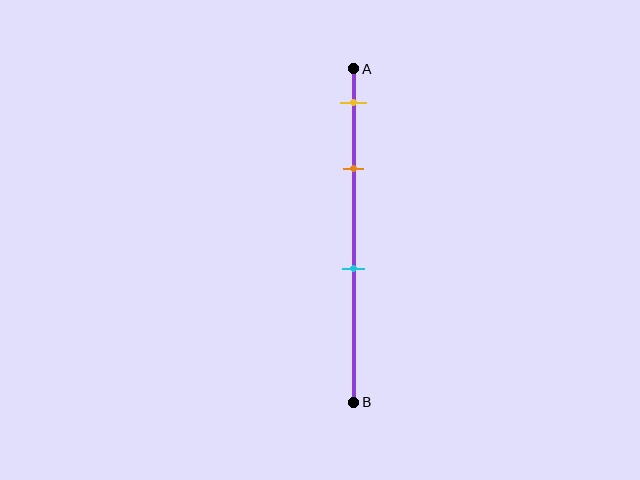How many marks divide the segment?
There are 3 marks dividing the segment.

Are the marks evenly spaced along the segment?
No, the marks are not evenly spaced.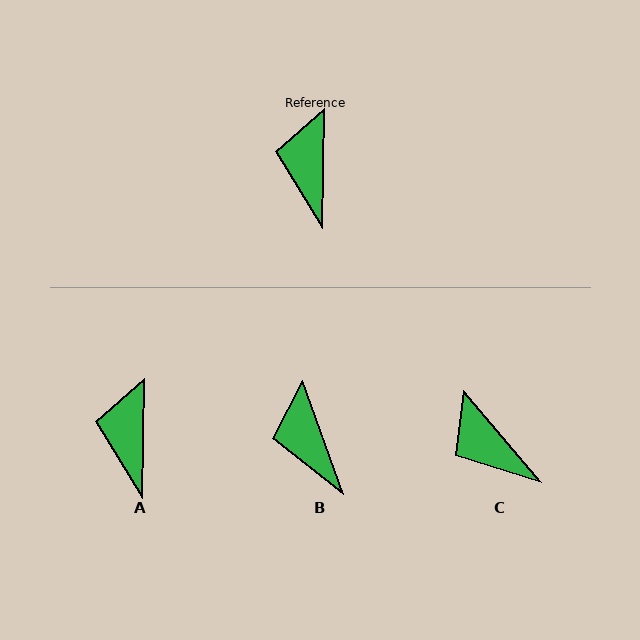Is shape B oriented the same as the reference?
No, it is off by about 20 degrees.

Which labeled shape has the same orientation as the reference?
A.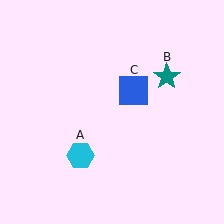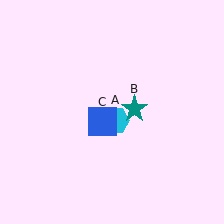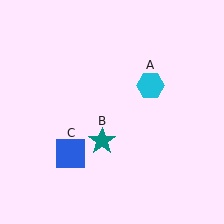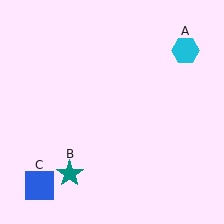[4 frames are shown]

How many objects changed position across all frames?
3 objects changed position: cyan hexagon (object A), teal star (object B), blue square (object C).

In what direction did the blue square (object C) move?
The blue square (object C) moved down and to the left.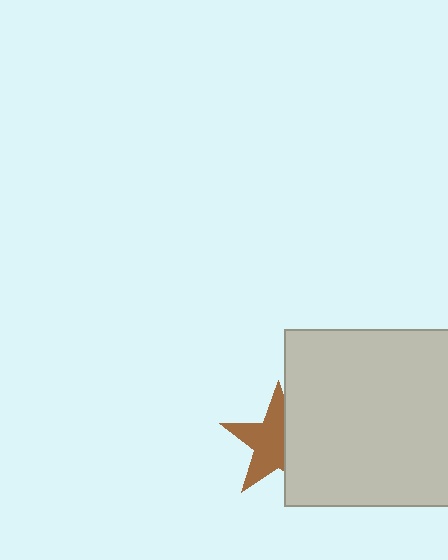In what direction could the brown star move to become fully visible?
The brown star could move left. That would shift it out from behind the light gray square entirely.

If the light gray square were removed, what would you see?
You would see the complete brown star.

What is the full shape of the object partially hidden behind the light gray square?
The partially hidden object is a brown star.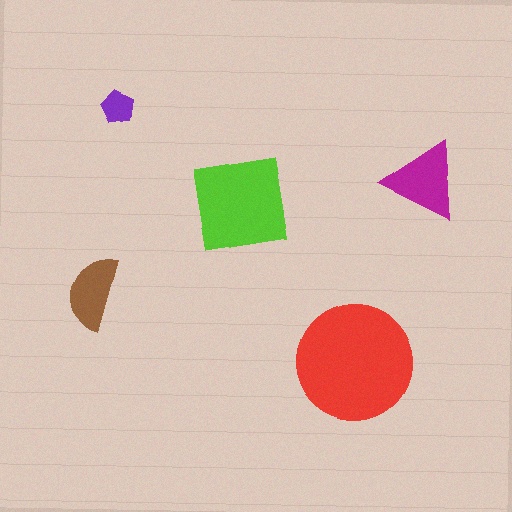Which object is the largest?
The red circle.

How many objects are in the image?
There are 5 objects in the image.